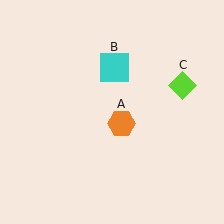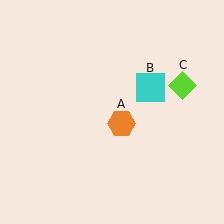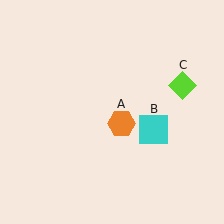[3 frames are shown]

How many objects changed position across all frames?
1 object changed position: cyan square (object B).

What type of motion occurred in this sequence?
The cyan square (object B) rotated clockwise around the center of the scene.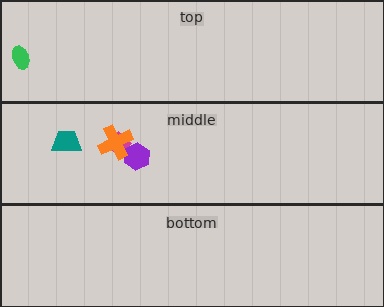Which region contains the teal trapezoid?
The middle region.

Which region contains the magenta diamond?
The middle region.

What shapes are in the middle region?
The magenta diamond, the teal trapezoid, the purple hexagon, the orange cross.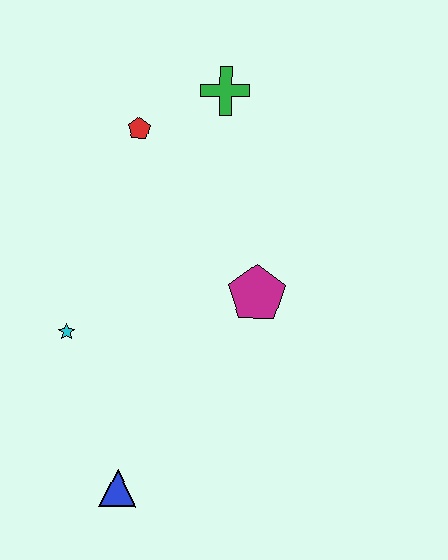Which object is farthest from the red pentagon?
The blue triangle is farthest from the red pentagon.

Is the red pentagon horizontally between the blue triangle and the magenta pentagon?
Yes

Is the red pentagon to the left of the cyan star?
No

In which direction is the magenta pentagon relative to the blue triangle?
The magenta pentagon is above the blue triangle.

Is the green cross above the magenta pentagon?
Yes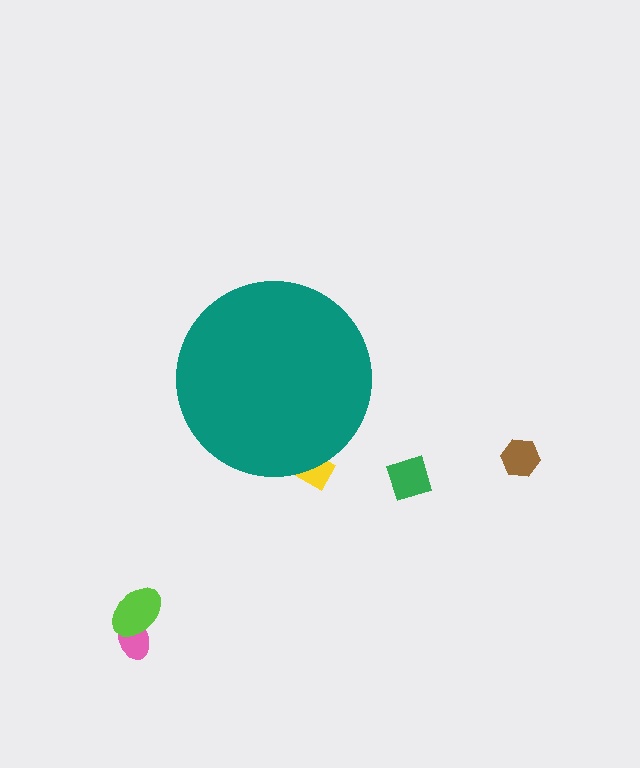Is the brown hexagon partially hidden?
No, the brown hexagon is fully visible.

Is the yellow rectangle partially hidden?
Yes, the yellow rectangle is partially hidden behind the teal circle.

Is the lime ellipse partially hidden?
No, the lime ellipse is fully visible.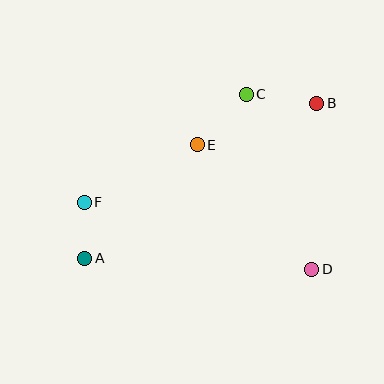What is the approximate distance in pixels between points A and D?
The distance between A and D is approximately 227 pixels.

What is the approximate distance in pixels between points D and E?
The distance between D and E is approximately 169 pixels.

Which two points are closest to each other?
Points A and F are closest to each other.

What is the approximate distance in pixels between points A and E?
The distance between A and E is approximately 160 pixels.